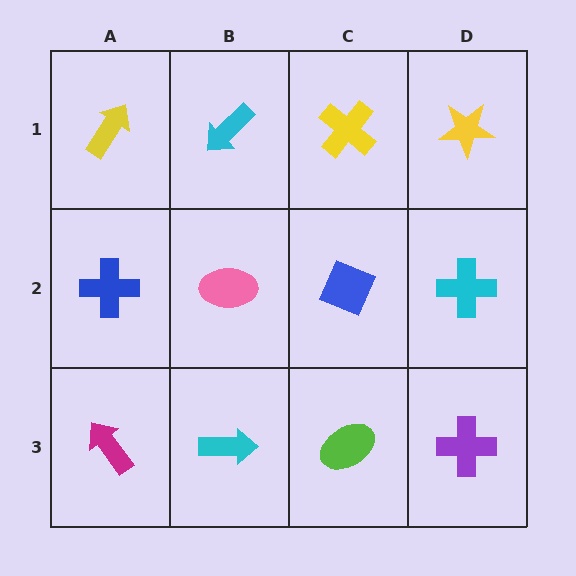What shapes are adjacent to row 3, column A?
A blue cross (row 2, column A), a cyan arrow (row 3, column B).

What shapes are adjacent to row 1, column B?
A pink ellipse (row 2, column B), a yellow arrow (row 1, column A), a yellow cross (row 1, column C).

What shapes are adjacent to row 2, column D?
A yellow star (row 1, column D), a purple cross (row 3, column D), a blue diamond (row 2, column C).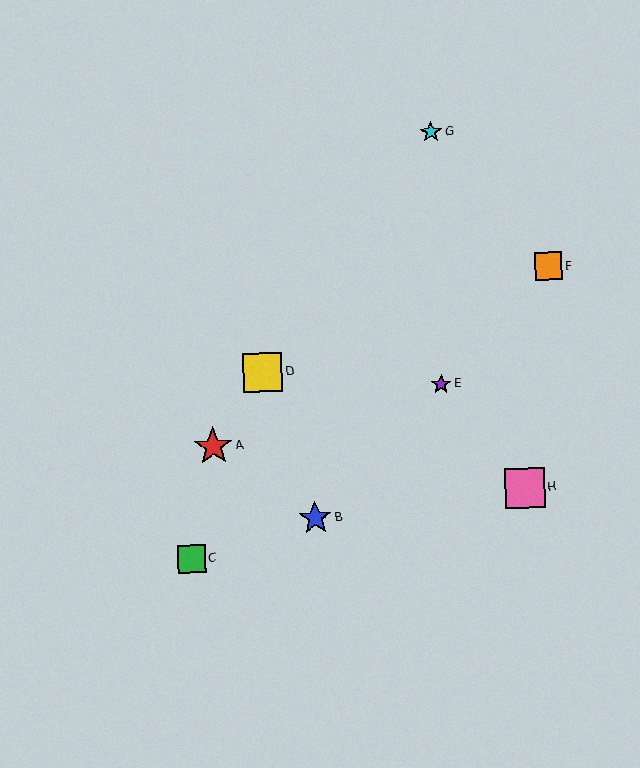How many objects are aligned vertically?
2 objects (E, G) are aligned vertically.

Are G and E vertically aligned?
Yes, both are at x≈431.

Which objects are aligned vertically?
Objects E, G are aligned vertically.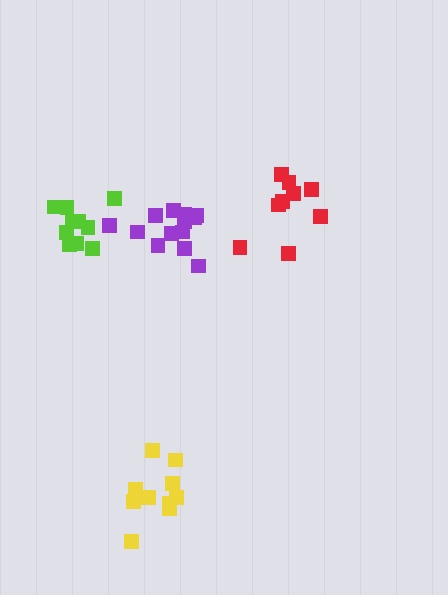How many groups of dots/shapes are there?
There are 4 groups.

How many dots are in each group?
Group 1: 13 dots, Group 2: 9 dots, Group 3: 11 dots, Group 4: 10 dots (43 total).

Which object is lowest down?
The yellow cluster is bottommost.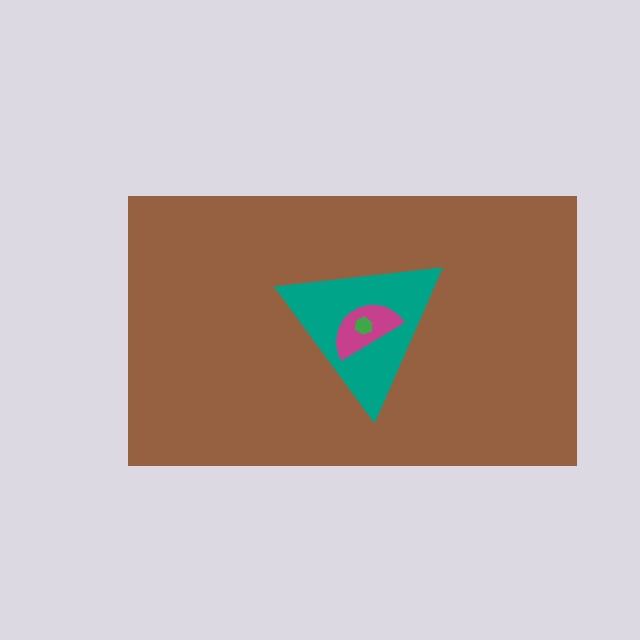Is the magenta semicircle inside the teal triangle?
Yes.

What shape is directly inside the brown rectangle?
The teal triangle.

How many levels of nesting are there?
4.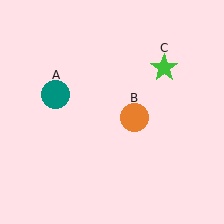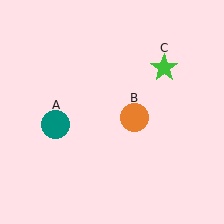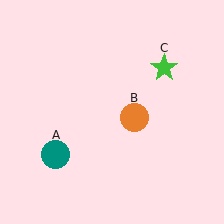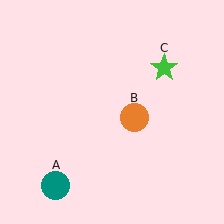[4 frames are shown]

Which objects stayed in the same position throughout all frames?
Orange circle (object B) and green star (object C) remained stationary.